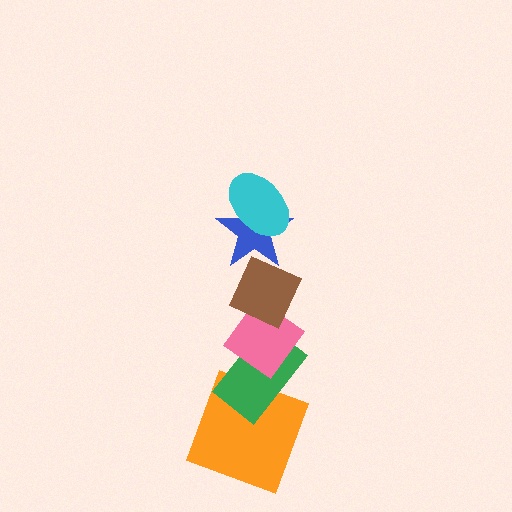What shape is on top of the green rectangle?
The pink diamond is on top of the green rectangle.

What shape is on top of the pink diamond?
The brown diamond is on top of the pink diamond.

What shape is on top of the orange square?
The green rectangle is on top of the orange square.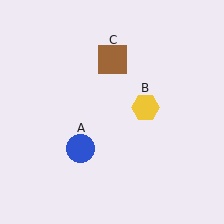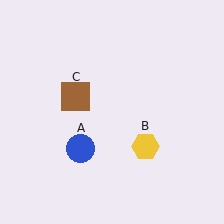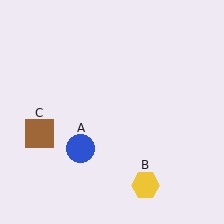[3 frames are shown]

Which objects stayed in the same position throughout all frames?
Blue circle (object A) remained stationary.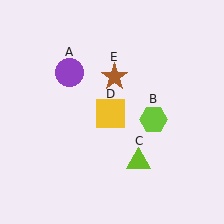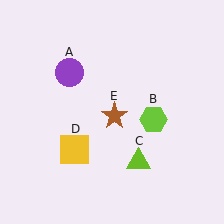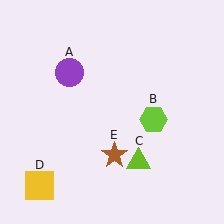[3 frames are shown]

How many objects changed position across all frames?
2 objects changed position: yellow square (object D), brown star (object E).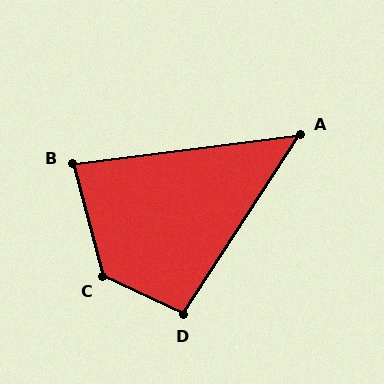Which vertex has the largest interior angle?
C, at approximately 130 degrees.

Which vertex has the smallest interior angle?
A, at approximately 50 degrees.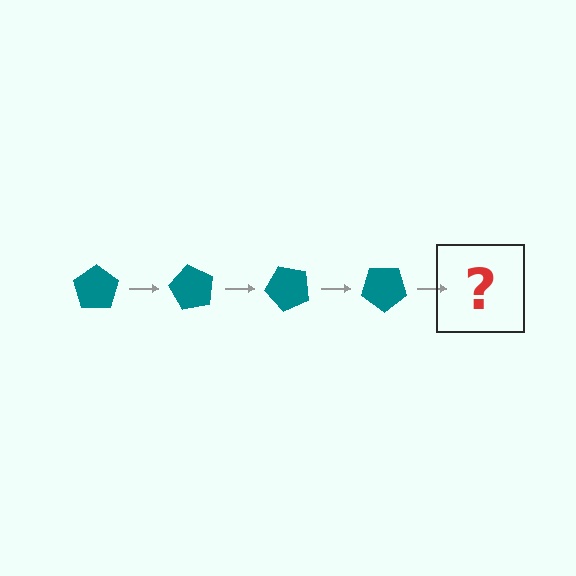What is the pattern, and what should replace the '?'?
The pattern is that the pentagon rotates 60 degrees each step. The '?' should be a teal pentagon rotated 240 degrees.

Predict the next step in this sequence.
The next step is a teal pentagon rotated 240 degrees.